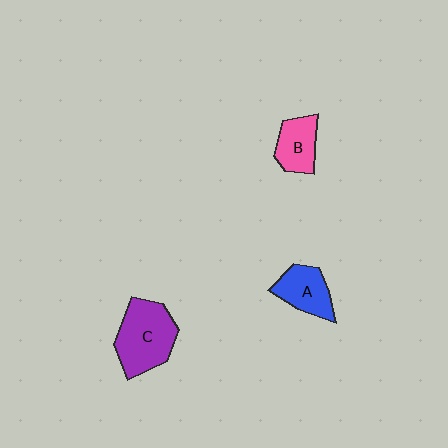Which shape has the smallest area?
Shape B (pink).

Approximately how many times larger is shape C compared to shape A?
Approximately 1.6 times.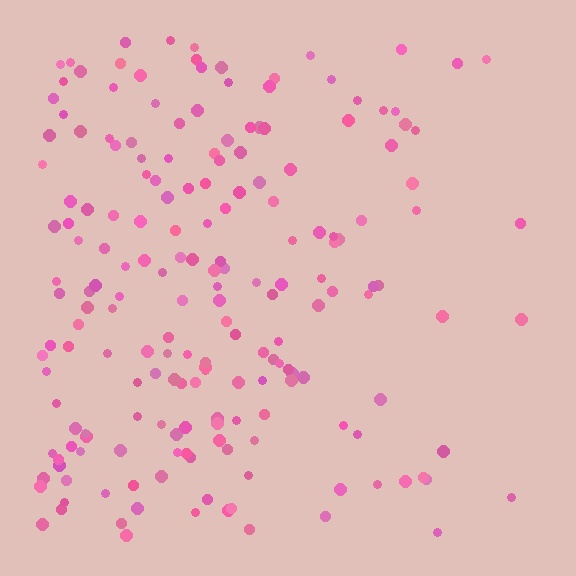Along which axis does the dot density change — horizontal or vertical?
Horizontal.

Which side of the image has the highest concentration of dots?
The left.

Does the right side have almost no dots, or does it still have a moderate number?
Still a moderate number, just noticeably fewer than the left.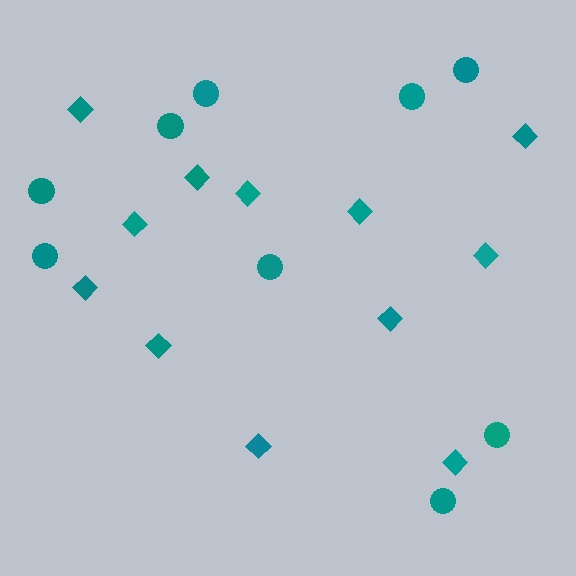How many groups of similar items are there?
There are 2 groups: one group of diamonds (12) and one group of circles (9).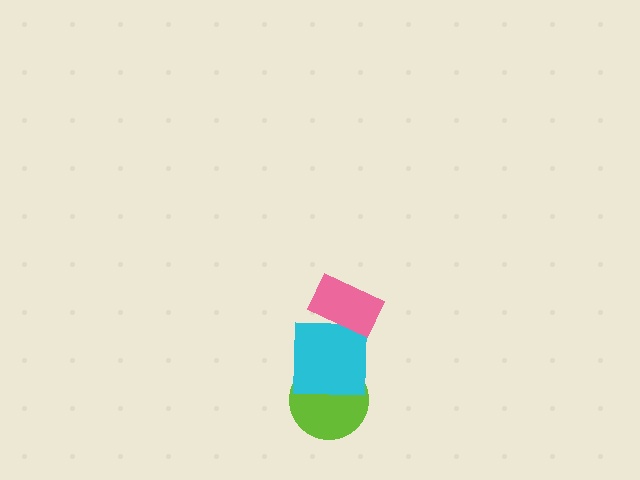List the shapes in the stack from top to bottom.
From top to bottom: the pink rectangle, the cyan square, the lime circle.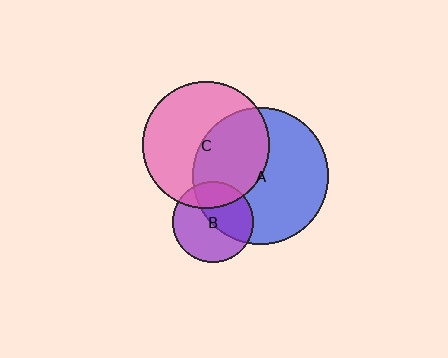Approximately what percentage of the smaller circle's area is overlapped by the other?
Approximately 25%.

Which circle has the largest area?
Circle A (blue).